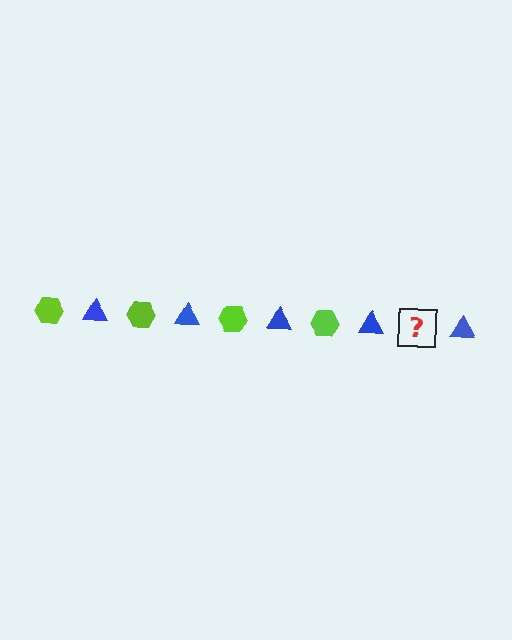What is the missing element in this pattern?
The missing element is a lime hexagon.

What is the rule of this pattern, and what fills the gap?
The rule is that the pattern alternates between lime hexagon and blue triangle. The gap should be filled with a lime hexagon.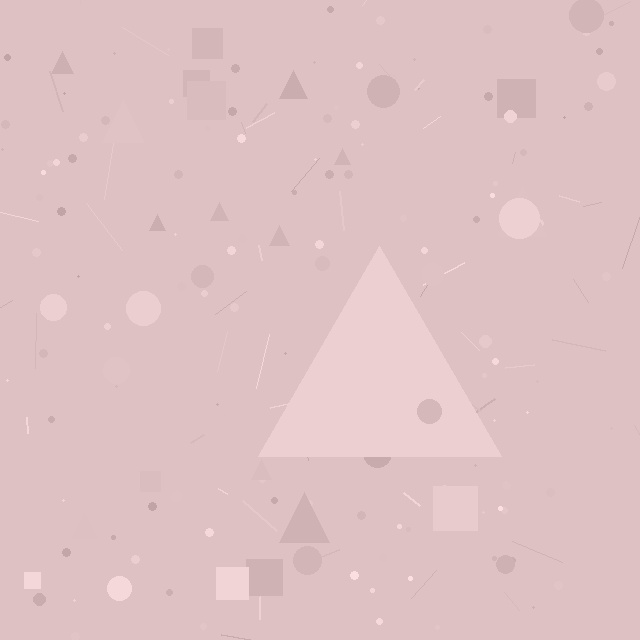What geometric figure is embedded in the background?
A triangle is embedded in the background.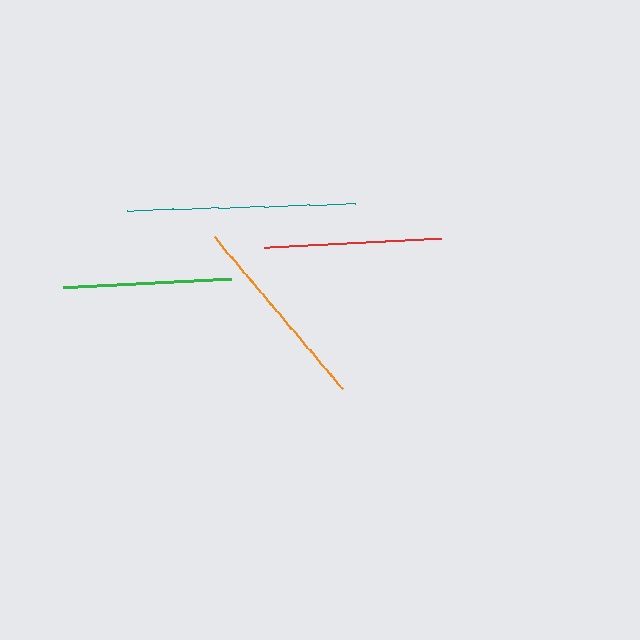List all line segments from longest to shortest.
From longest to shortest: teal, orange, red, green.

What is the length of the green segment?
The green segment is approximately 168 pixels long.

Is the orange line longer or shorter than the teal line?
The teal line is longer than the orange line.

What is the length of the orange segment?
The orange segment is approximately 199 pixels long.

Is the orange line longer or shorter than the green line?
The orange line is longer than the green line.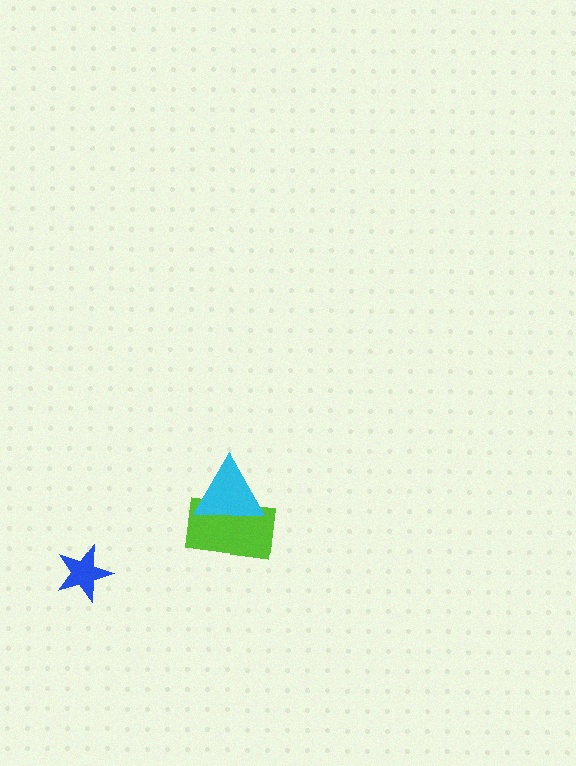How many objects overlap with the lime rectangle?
1 object overlaps with the lime rectangle.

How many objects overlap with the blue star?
0 objects overlap with the blue star.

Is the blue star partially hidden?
No, no other shape covers it.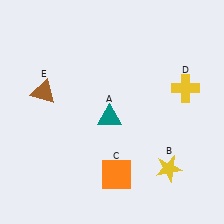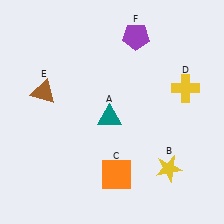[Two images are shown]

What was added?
A purple pentagon (F) was added in Image 2.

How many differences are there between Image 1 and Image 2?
There is 1 difference between the two images.